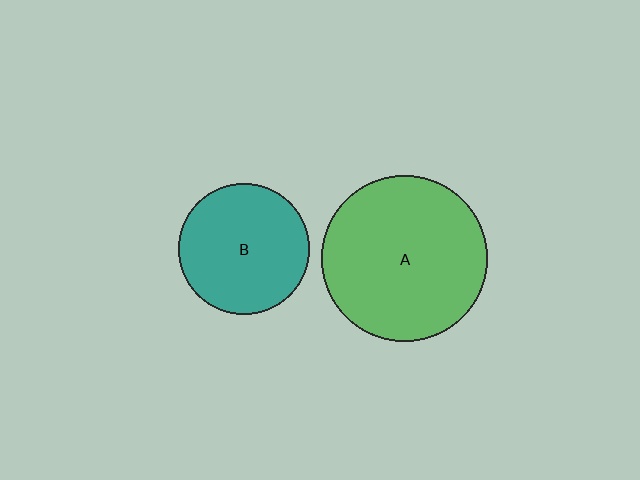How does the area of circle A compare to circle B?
Approximately 1.6 times.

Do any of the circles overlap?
No, none of the circles overlap.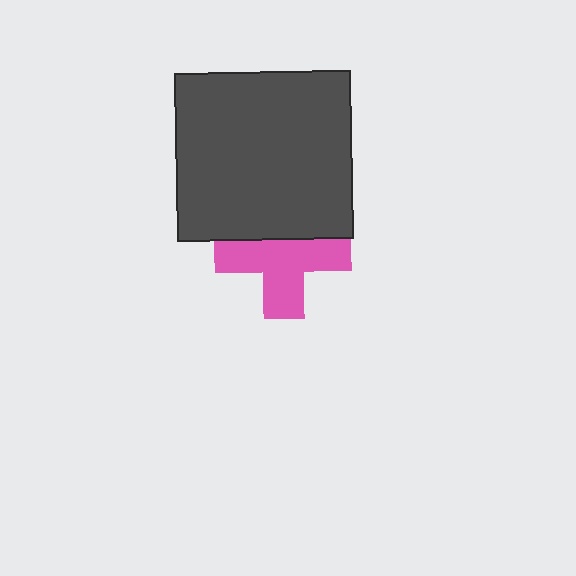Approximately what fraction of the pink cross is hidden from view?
Roughly 34% of the pink cross is hidden behind the dark gray rectangle.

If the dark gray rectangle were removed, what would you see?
You would see the complete pink cross.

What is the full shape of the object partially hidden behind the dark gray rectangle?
The partially hidden object is a pink cross.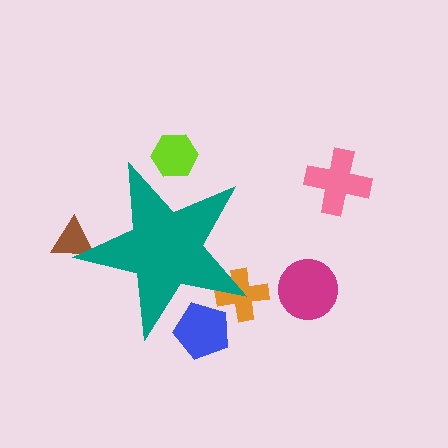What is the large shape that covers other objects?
A teal star.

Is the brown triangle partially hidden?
Yes, the brown triangle is partially hidden behind the teal star.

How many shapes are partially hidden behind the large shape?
4 shapes are partially hidden.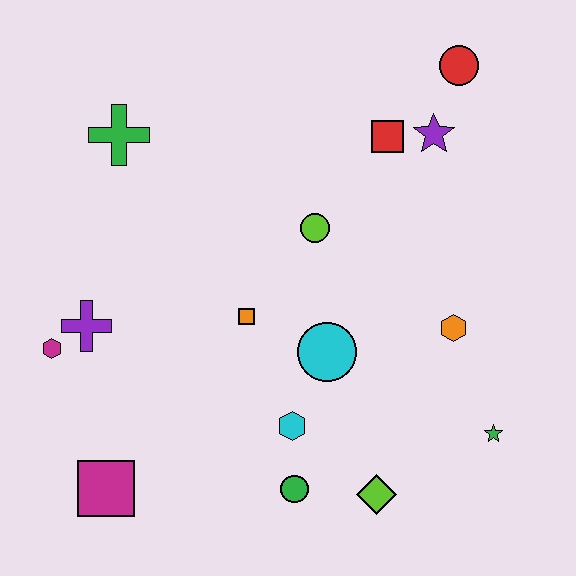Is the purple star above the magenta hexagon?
Yes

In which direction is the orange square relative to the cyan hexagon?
The orange square is above the cyan hexagon.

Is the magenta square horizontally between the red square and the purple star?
No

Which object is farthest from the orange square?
The red circle is farthest from the orange square.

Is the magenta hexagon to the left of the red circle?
Yes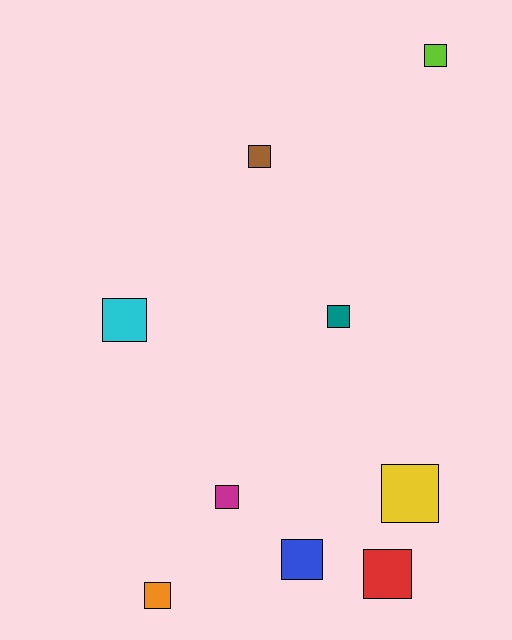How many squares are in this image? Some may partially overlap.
There are 9 squares.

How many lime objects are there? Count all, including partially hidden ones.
There is 1 lime object.